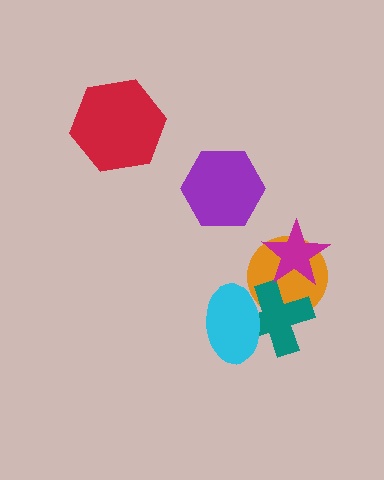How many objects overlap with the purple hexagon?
0 objects overlap with the purple hexagon.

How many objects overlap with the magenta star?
1 object overlaps with the magenta star.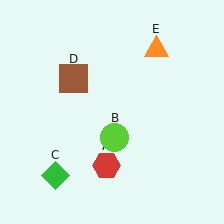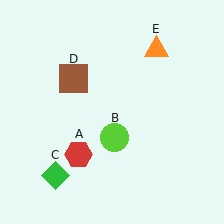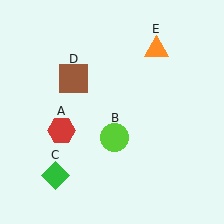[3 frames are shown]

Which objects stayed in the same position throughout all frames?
Lime circle (object B) and green diamond (object C) and brown square (object D) and orange triangle (object E) remained stationary.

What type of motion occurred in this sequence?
The red hexagon (object A) rotated clockwise around the center of the scene.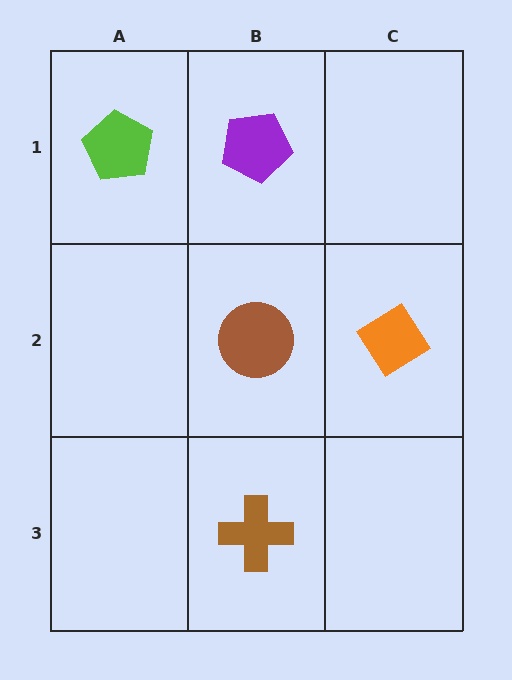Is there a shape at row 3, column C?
No, that cell is empty.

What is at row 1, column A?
A lime pentagon.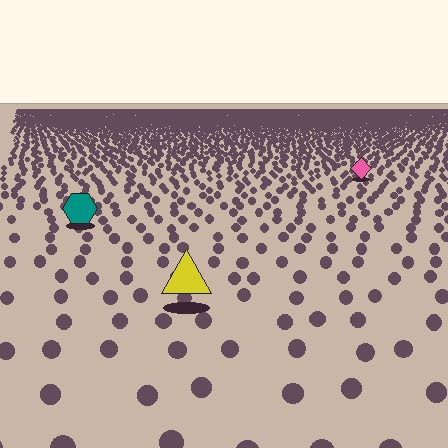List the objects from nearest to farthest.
From nearest to farthest: the yellow triangle, the teal hexagon, the pink diamond.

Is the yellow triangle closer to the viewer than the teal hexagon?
Yes. The yellow triangle is closer — you can tell from the texture gradient: the ground texture is coarser near it.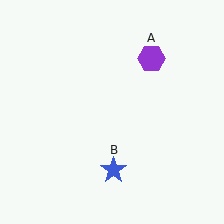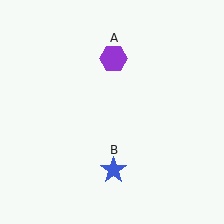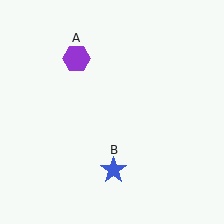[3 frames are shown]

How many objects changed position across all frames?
1 object changed position: purple hexagon (object A).